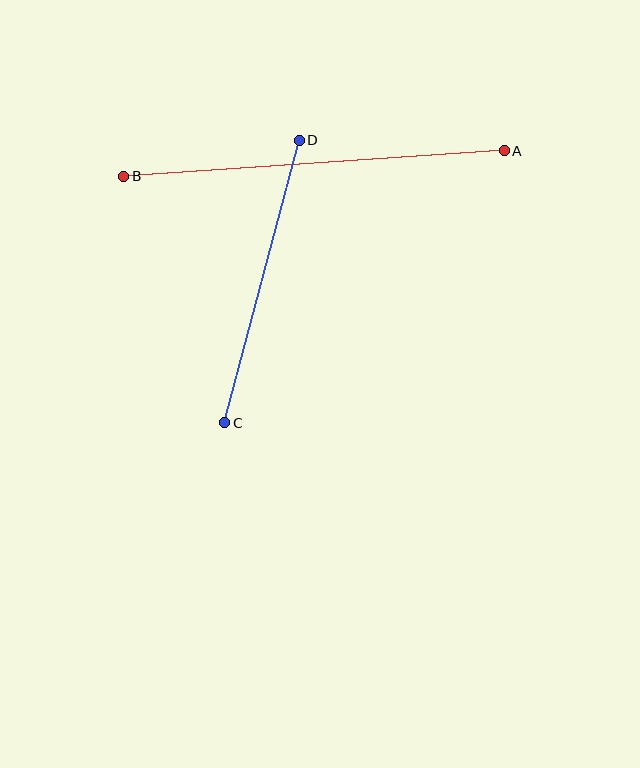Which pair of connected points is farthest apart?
Points A and B are farthest apart.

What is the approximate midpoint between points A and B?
The midpoint is at approximately (314, 163) pixels.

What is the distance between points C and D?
The distance is approximately 293 pixels.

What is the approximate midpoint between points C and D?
The midpoint is at approximately (262, 281) pixels.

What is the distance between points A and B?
The distance is approximately 381 pixels.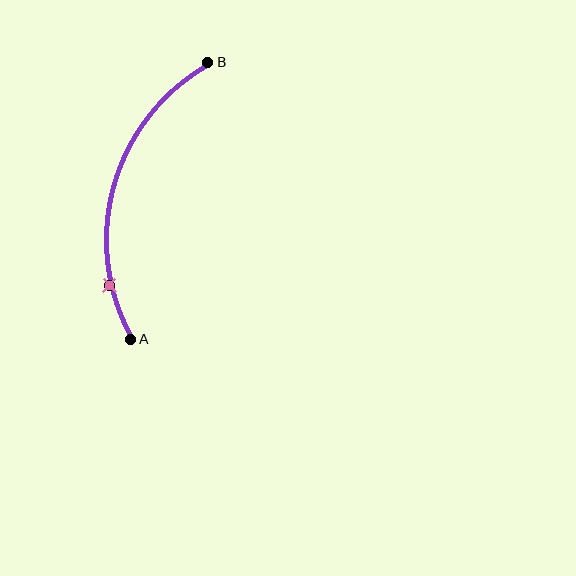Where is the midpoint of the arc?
The arc midpoint is the point on the curve farthest from the straight line joining A and B. It sits to the left of that line.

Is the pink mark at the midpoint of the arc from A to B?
No. The pink mark lies on the arc but is closer to endpoint A. The arc midpoint would be at the point on the curve equidistant along the arc from both A and B.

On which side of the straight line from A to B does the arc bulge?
The arc bulges to the left of the straight line connecting A and B.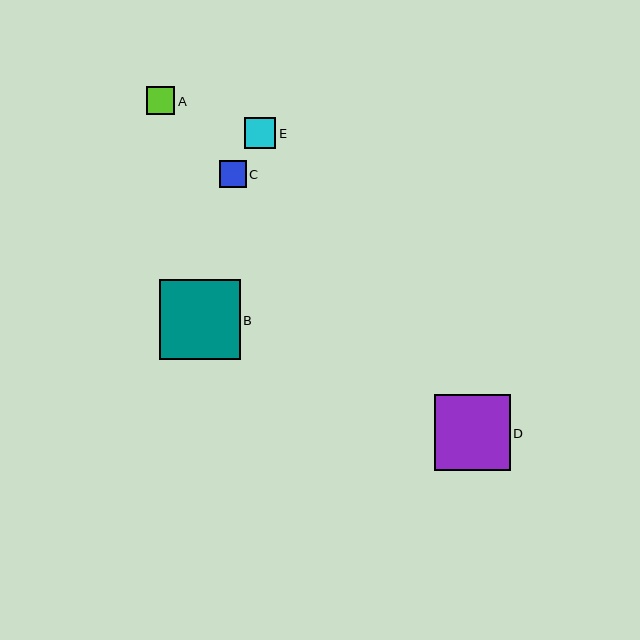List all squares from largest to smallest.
From largest to smallest: B, D, E, A, C.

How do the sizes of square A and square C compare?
Square A and square C are approximately the same size.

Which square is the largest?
Square B is the largest with a size of approximately 80 pixels.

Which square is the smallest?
Square C is the smallest with a size of approximately 27 pixels.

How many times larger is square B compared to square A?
Square B is approximately 2.9 times the size of square A.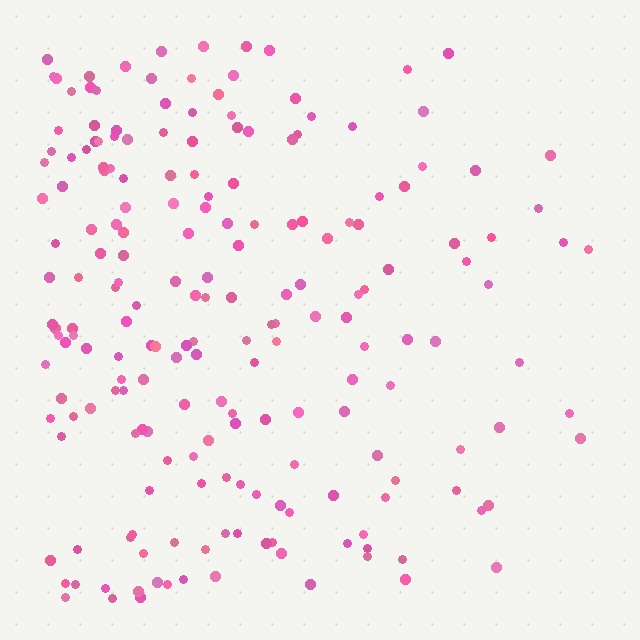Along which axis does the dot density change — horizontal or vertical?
Horizontal.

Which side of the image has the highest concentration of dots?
The left.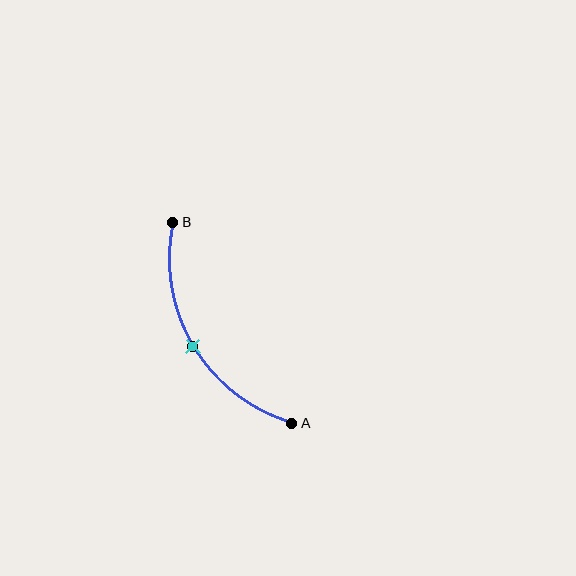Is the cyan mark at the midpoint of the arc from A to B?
Yes. The cyan mark lies on the arc at equal arc-length from both A and B — it is the arc midpoint.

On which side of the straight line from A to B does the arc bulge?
The arc bulges to the left of the straight line connecting A and B.